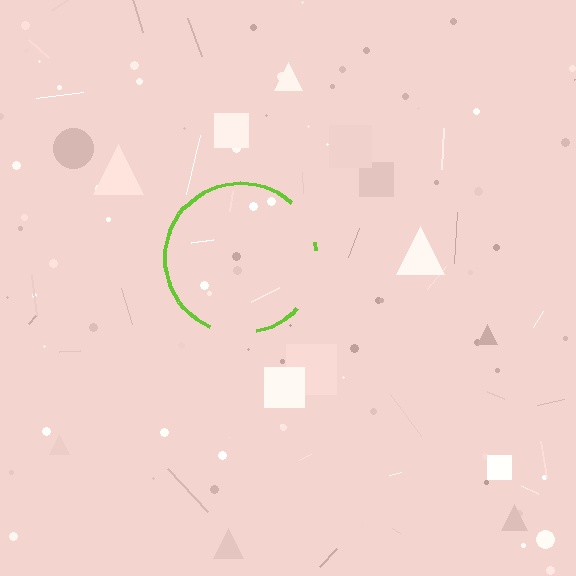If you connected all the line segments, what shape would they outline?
They would outline a circle.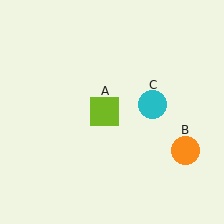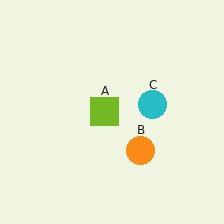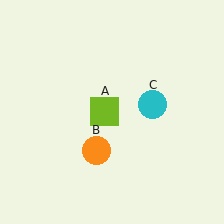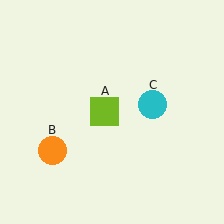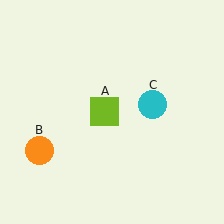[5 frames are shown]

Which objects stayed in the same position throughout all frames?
Lime square (object A) and cyan circle (object C) remained stationary.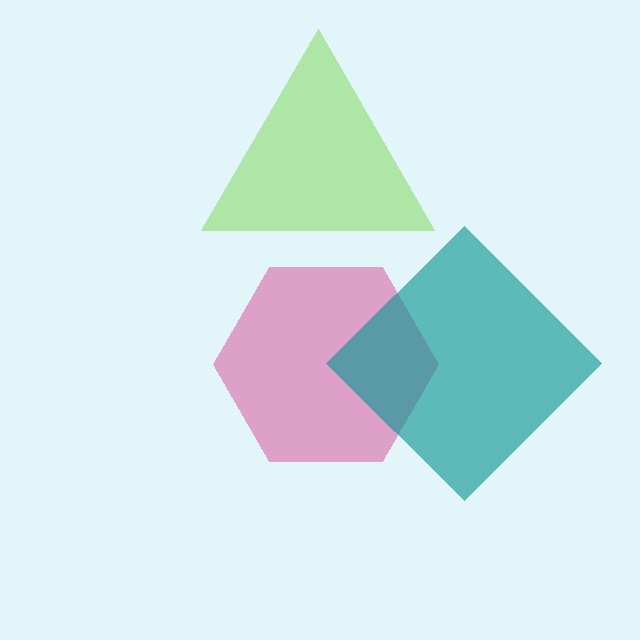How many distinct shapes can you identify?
There are 3 distinct shapes: a lime triangle, a pink hexagon, a teal diamond.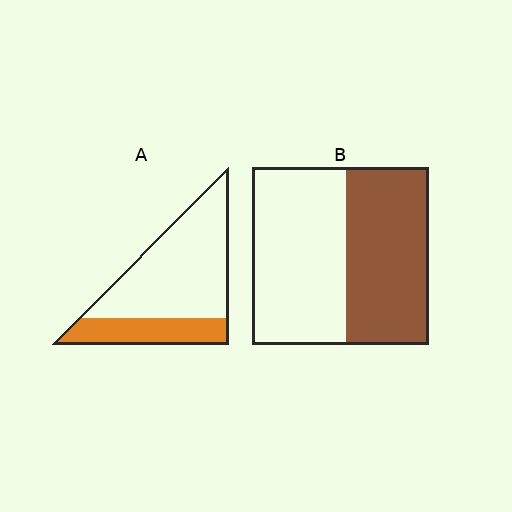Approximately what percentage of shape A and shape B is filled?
A is approximately 30% and B is approximately 45%.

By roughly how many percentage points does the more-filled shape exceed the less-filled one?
By roughly 20 percentage points (B over A).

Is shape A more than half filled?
No.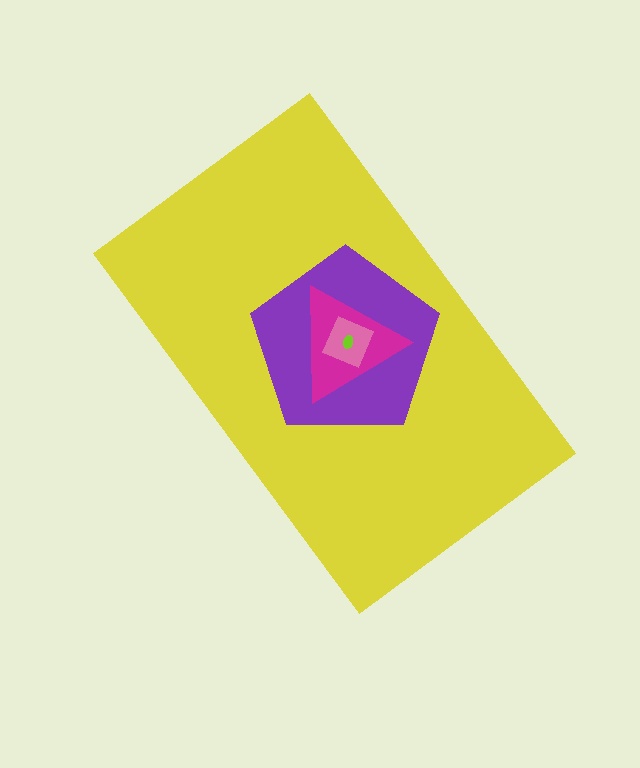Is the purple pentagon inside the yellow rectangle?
Yes.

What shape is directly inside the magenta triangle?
The pink diamond.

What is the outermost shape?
The yellow rectangle.